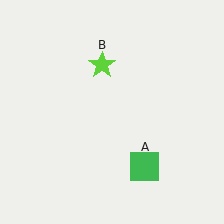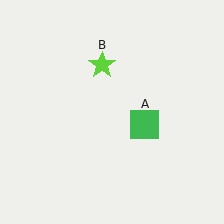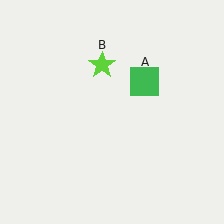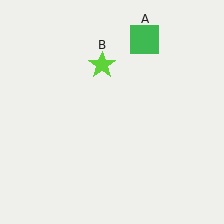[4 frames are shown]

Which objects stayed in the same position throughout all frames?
Lime star (object B) remained stationary.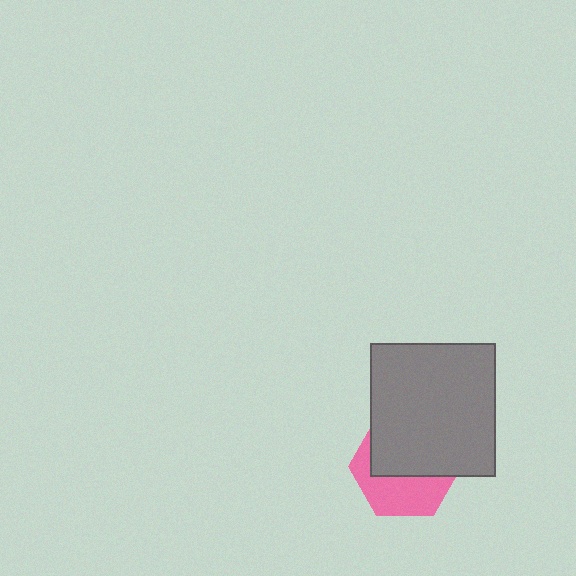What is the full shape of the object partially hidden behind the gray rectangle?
The partially hidden object is a pink hexagon.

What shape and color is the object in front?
The object in front is a gray rectangle.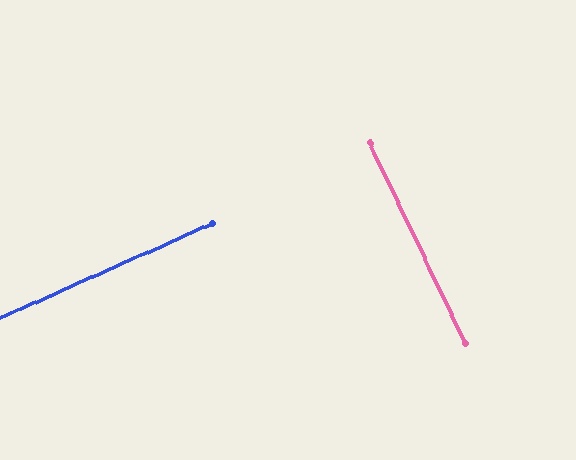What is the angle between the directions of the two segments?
Approximately 88 degrees.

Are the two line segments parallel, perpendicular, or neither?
Perpendicular — they meet at approximately 88°.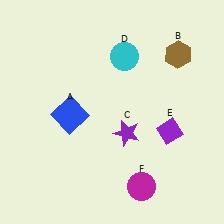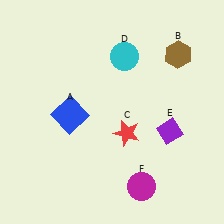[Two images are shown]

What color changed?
The star (C) changed from purple in Image 1 to red in Image 2.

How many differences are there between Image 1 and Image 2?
There is 1 difference between the two images.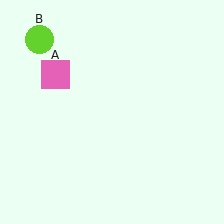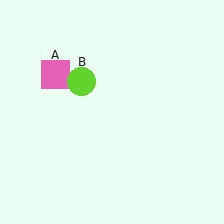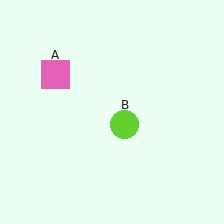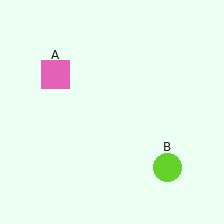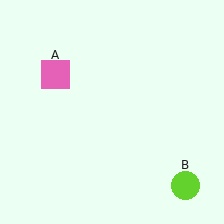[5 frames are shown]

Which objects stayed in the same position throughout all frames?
Pink square (object A) remained stationary.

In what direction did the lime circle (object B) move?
The lime circle (object B) moved down and to the right.